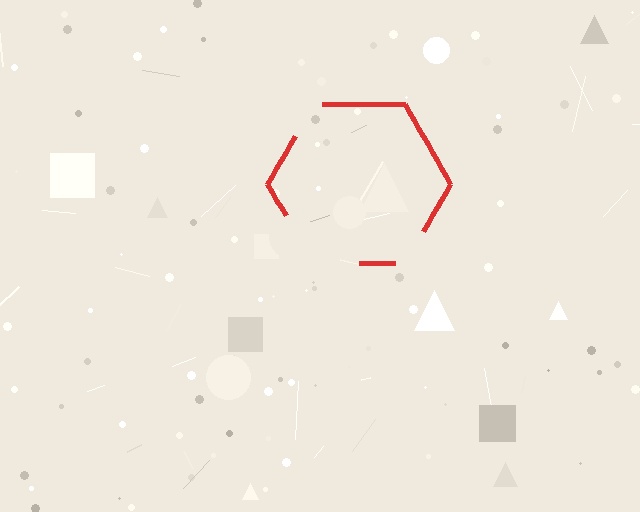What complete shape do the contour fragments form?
The contour fragments form a hexagon.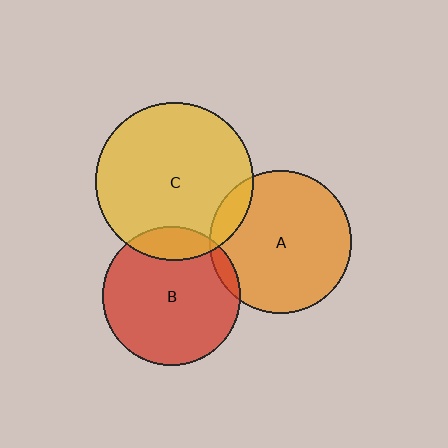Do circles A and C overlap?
Yes.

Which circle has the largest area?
Circle C (yellow).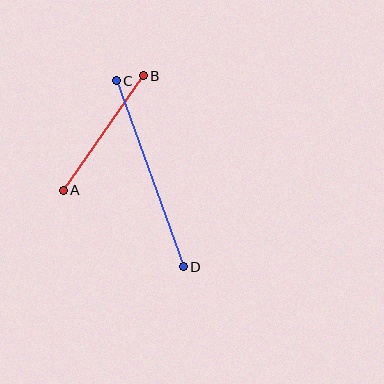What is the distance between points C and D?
The distance is approximately 197 pixels.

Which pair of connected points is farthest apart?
Points C and D are farthest apart.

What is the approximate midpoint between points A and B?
The midpoint is at approximately (103, 133) pixels.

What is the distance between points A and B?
The distance is approximately 140 pixels.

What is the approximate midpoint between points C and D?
The midpoint is at approximately (150, 174) pixels.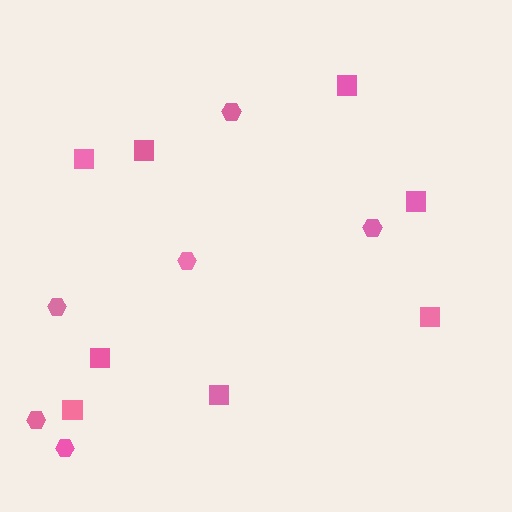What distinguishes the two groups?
There are 2 groups: one group of hexagons (6) and one group of squares (8).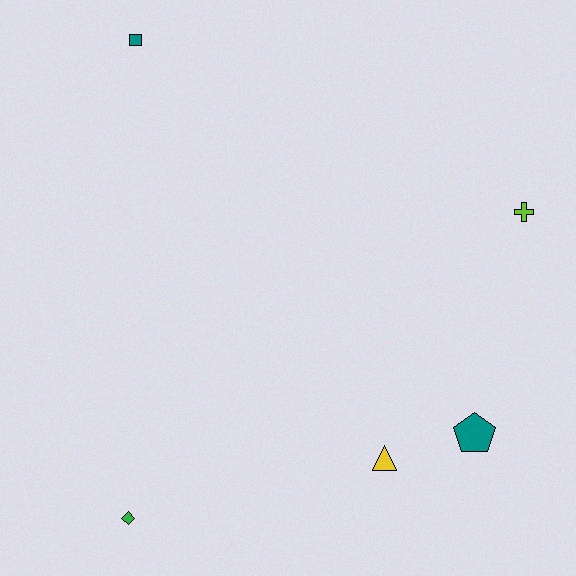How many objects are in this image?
There are 5 objects.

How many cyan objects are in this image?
There are no cyan objects.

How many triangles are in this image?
There is 1 triangle.